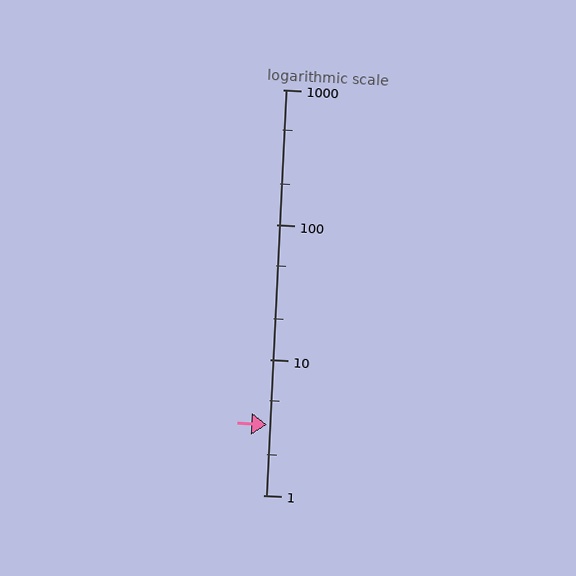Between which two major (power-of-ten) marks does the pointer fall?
The pointer is between 1 and 10.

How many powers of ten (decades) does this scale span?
The scale spans 3 decades, from 1 to 1000.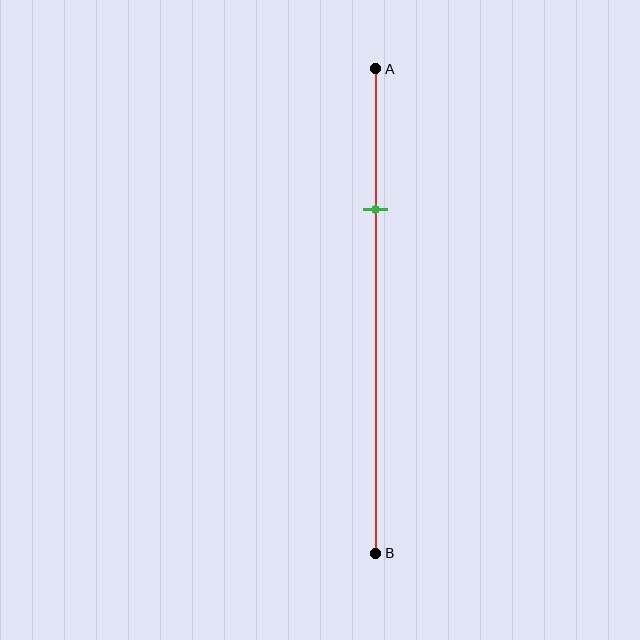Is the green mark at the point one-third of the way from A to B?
No, the mark is at about 30% from A, not at the 33% one-third point.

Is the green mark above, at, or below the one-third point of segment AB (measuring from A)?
The green mark is above the one-third point of segment AB.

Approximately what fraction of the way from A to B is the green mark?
The green mark is approximately 30% of the way from A to B.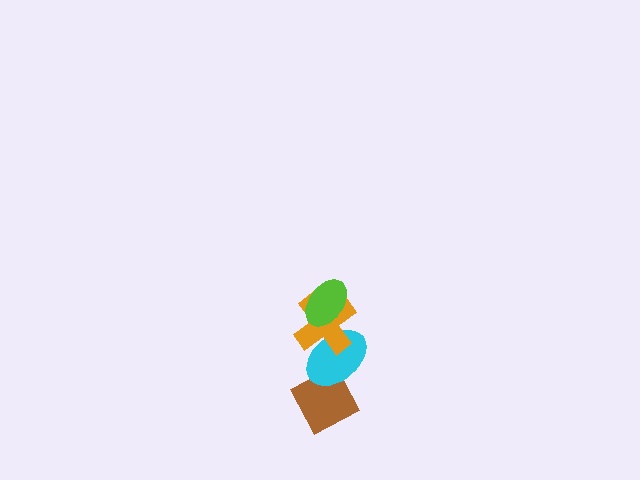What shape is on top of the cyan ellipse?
The orange cross is on top of the cyan ellipse.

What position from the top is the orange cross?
The orange cross is 2nd from the top.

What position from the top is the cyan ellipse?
The cyan ellipse is 3rd from the top.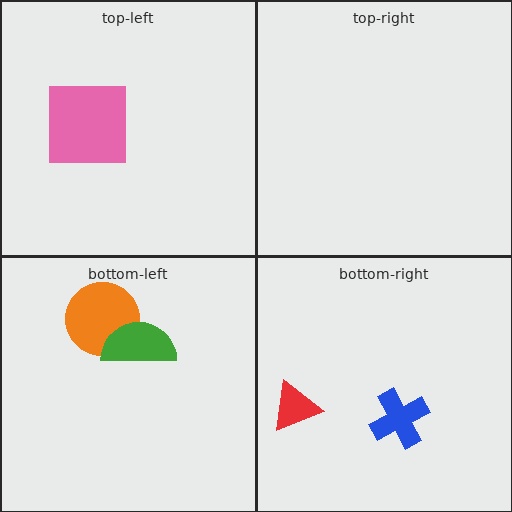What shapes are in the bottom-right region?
The red triangle, the blue cross.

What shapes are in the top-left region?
The pink square.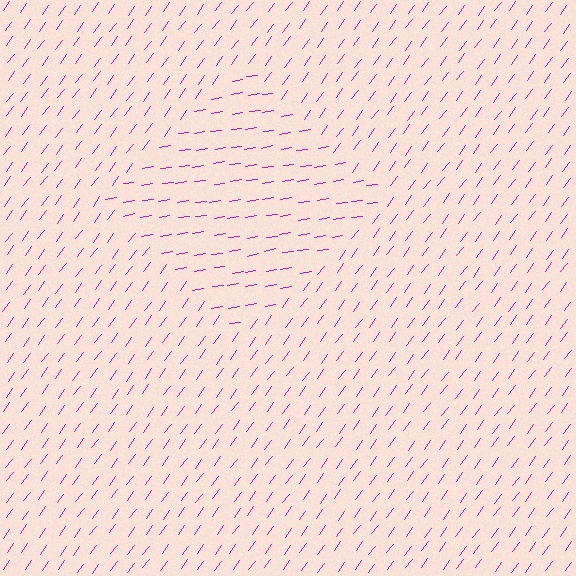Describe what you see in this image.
The image is filled with small magenta line segments. A diamond region in the image has lines oriented differently from the surrounding lines, creating a visible texture boundary.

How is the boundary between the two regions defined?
The boundary is defined purely by a change in line orientation (approximately 45 degrees difference). All lines are the same color and thickness.